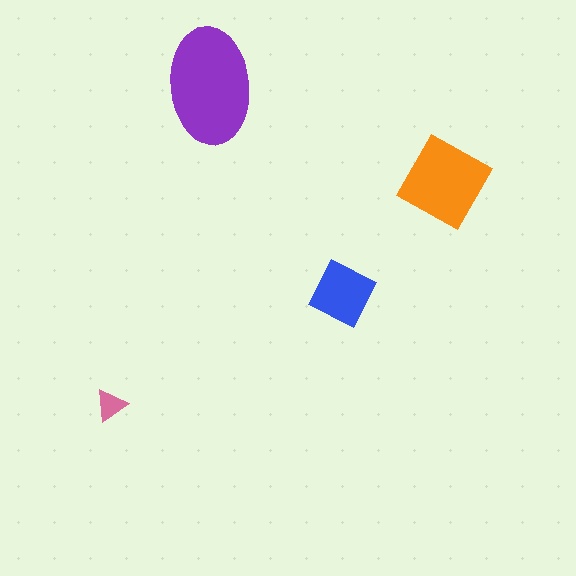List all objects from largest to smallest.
The purple ellipse, the orange square, the blue diamond, the pink triangle.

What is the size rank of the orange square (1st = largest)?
2nd.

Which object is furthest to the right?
The orange square is rightmost.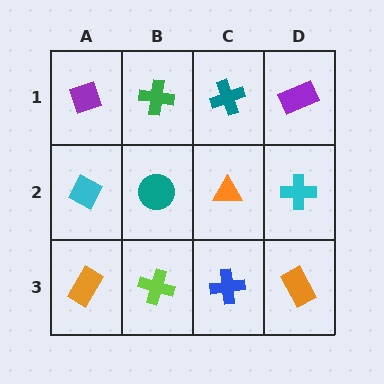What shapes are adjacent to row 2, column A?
A purple diamond (row 1, column A), an orange rectangle (row 3, column A), a teal circle (row 2, column B).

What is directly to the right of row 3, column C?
An orange rectangle.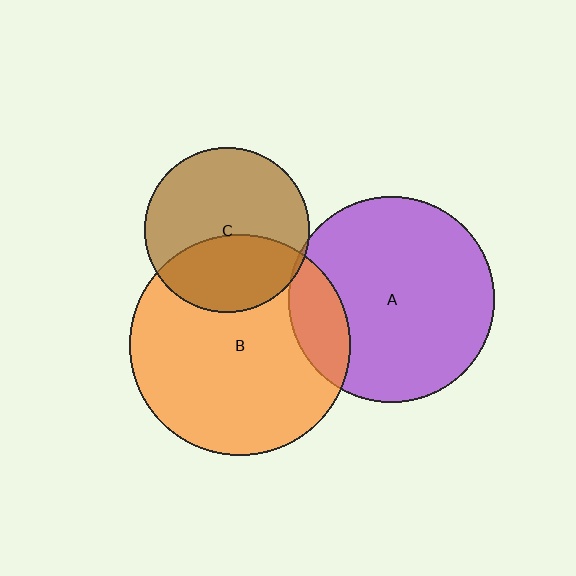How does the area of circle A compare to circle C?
Approximately 1.6 times.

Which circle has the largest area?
Circle B (orange).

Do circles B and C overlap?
Yes.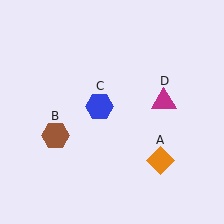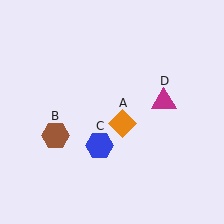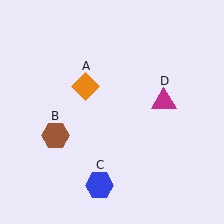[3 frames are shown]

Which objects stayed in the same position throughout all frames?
Brown hexagon (object B) and magenta triangle (object D) remained stationary.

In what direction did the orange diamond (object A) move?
The orange diamond (object A) moved up and to the left.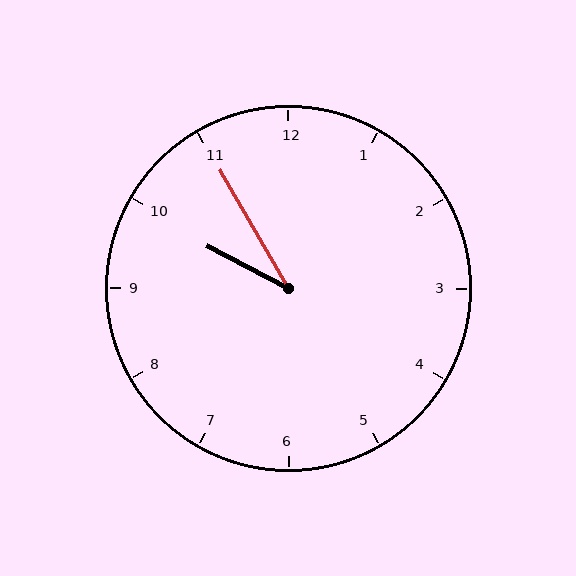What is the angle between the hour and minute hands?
Approximately 32 degrees.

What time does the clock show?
9:55.